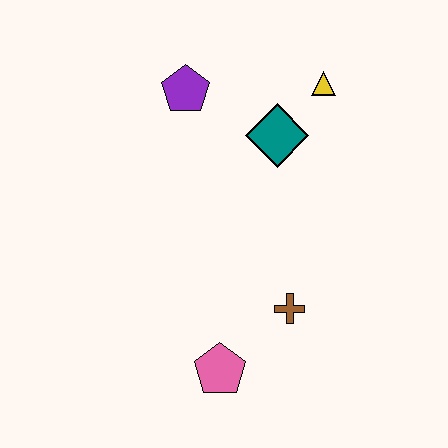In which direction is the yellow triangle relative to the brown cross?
The yellow triangle is above the brown cross.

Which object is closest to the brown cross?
The pink pentagon is closest to the brown cross.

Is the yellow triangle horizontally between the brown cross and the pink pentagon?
No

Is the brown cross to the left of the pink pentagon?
No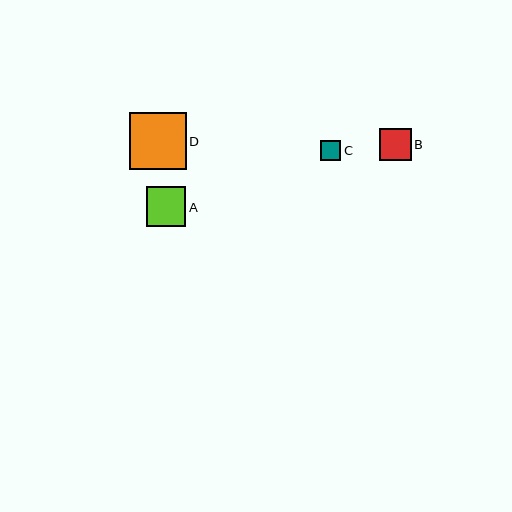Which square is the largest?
Square D is the largest with a size of approximately 57 pixels.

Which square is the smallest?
Square C is the smallest with a size of approximately 20 pixels.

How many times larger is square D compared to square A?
Square D is approximately 1.4 times the size of square A.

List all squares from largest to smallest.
From largest to smallest: D, A, B, C.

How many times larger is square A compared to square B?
Square A is approximately 1.2 times the size of square B.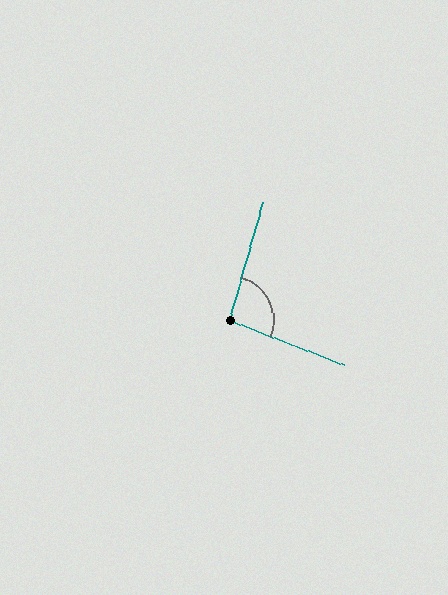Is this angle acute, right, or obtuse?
It is obtuse.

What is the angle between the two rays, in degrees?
Approximately 95 degrees.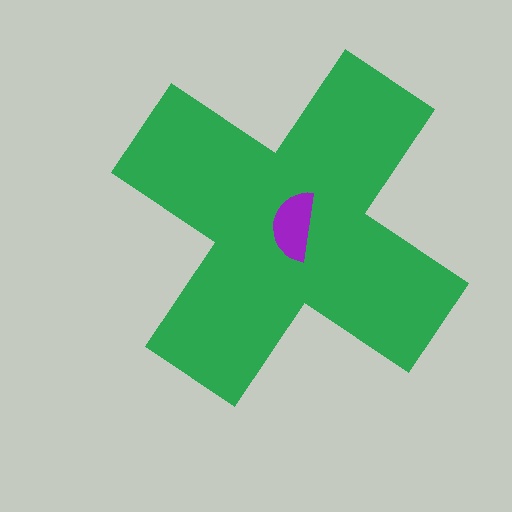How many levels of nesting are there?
2.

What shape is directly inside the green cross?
The purple semicircle.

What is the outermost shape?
The green cross.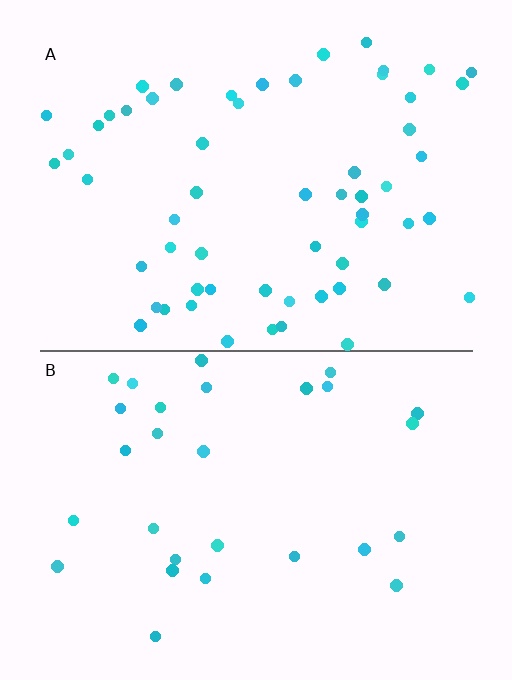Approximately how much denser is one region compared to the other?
Approximately 2.0× — region A over region B.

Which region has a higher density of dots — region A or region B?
A (the top).